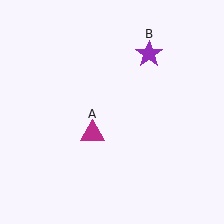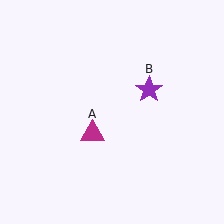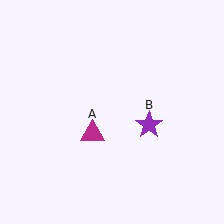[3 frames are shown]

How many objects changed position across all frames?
1 object changed position: purple star (object B).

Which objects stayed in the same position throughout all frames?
Magenta triangle (object A) remained stationary.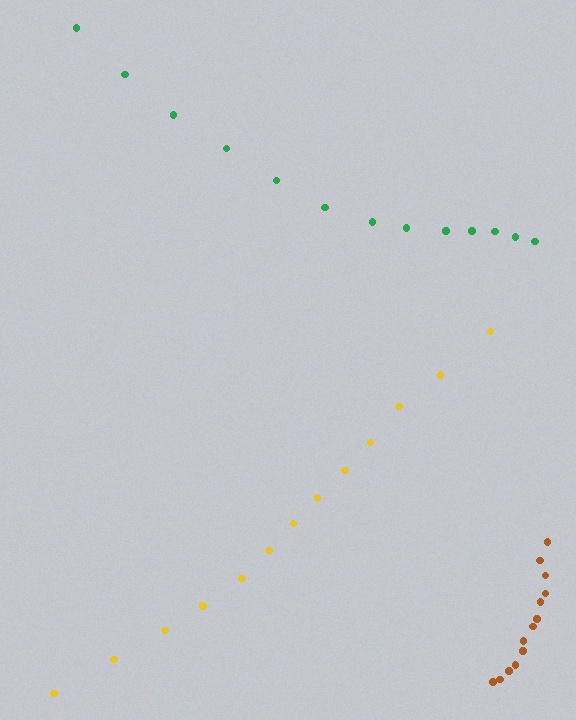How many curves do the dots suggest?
There are 3 distinct paths.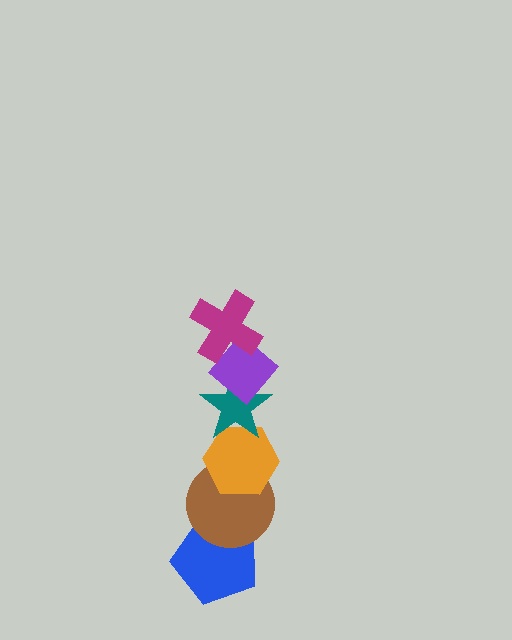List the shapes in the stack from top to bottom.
From top to bottom: the magenta cross, the purple diamond, the teal star, the orange hexagon, the brown circle, the blue pentagon.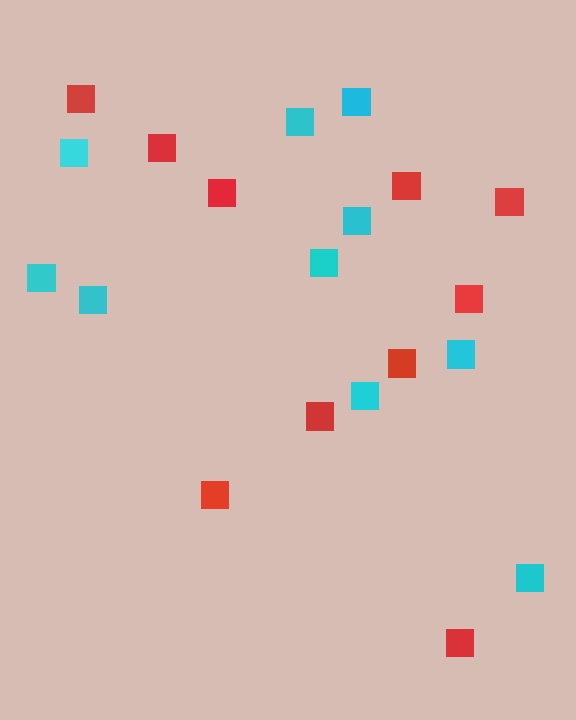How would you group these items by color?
There are 2 groups: one group of cyan squares (10) and one group of red squares (10).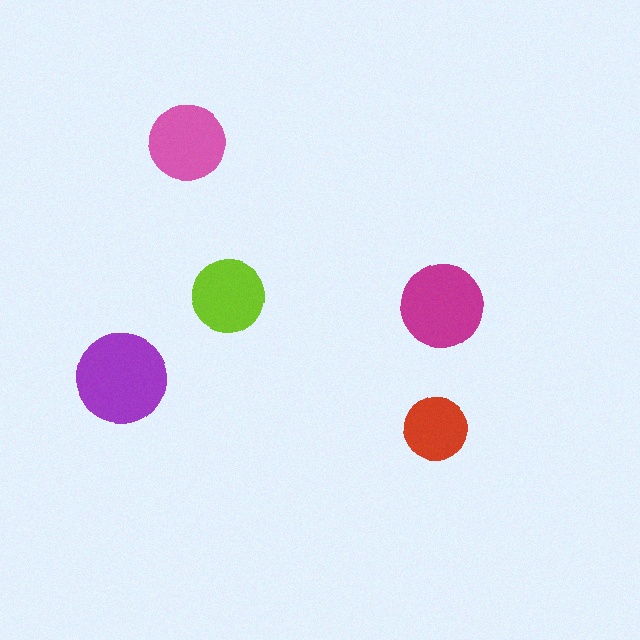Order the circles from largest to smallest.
the purple one, the magenta one, the pink one, the lime one, the red one.